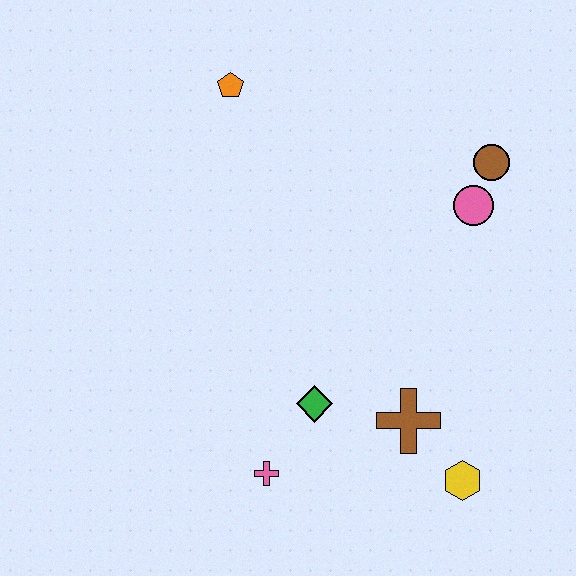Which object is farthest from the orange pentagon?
The yellow hexagon is farthest from the orange pentagon.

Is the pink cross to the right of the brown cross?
No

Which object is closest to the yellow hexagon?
The brown cross is closest to the yellow hexagon.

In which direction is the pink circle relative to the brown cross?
The pink circle is above the brown cross.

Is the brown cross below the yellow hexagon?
No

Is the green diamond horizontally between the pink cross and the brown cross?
Yes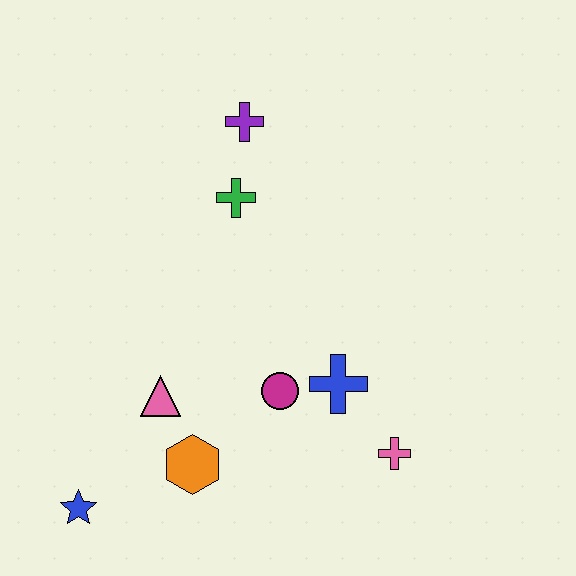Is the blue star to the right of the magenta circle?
No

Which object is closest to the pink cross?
The blue cross is closest to the pink cross.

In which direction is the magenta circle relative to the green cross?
The magenta circle is below the green cross.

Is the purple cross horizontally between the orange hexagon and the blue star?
No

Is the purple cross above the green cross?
Yes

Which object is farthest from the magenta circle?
The purple cross is farthest from the magenta circle.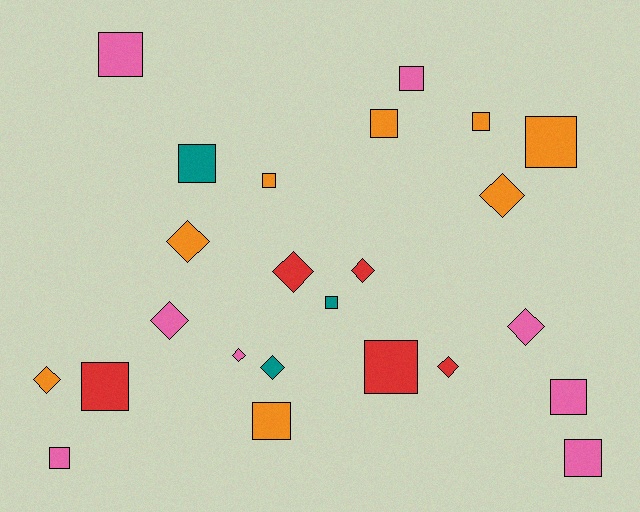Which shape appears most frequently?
Square, with 14 objects.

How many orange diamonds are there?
There are 3 orange diamonds.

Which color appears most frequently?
Pink, with 8 objects.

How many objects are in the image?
There are 24 objects.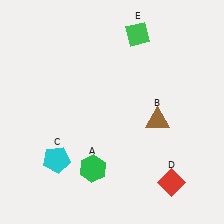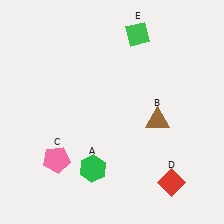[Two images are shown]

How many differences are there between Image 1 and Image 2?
There is 1 difference between the two images.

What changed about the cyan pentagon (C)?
In Image 1, C is cyan. In Image 2, it changed to pink.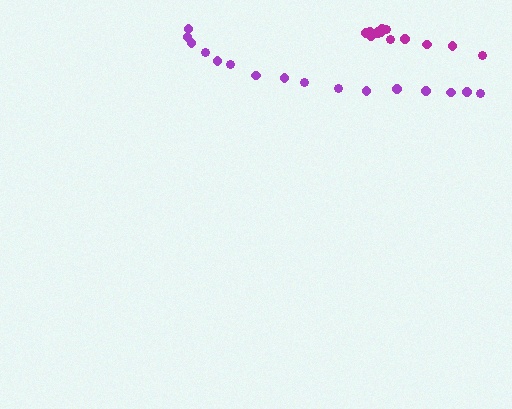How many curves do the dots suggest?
There are 2 distinct paths.